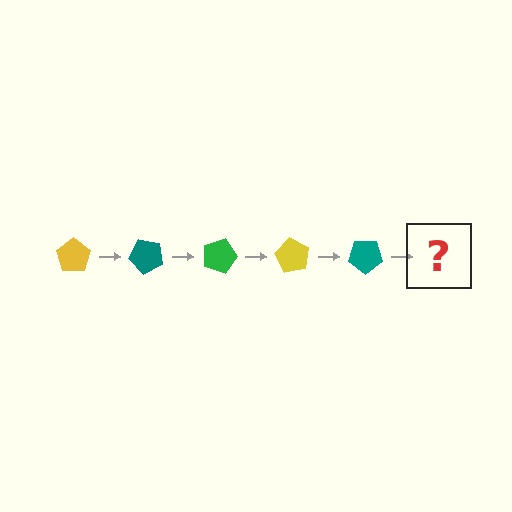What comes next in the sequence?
The next element should be a green pentagon, rotated 225 degrees from the start.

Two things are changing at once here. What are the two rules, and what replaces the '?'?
The two rules are that it rotates 45 degrees each step and the color cycles through yellow, teal, and green. The '?' should be a green pentagon, rotated 225 degrees from the start.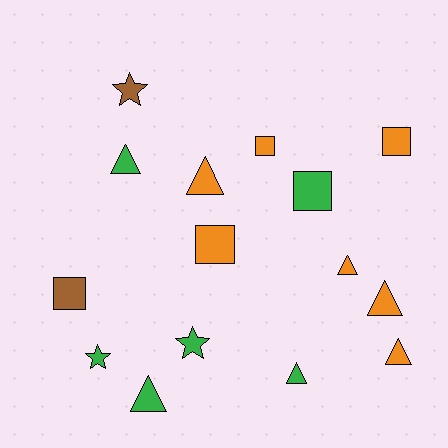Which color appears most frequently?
Orange, with 7 objects.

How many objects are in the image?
There are 15 objects.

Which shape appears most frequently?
Triangle, with 7 objects.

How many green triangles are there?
There are 3 green triangles.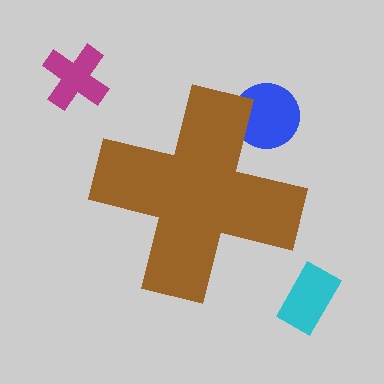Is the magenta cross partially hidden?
No, the magenta cross is fully visible.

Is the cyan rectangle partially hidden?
No, the cyan rectangle is fully visible.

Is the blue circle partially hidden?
Yes, the blue circle is partially hidden behind the brown cross.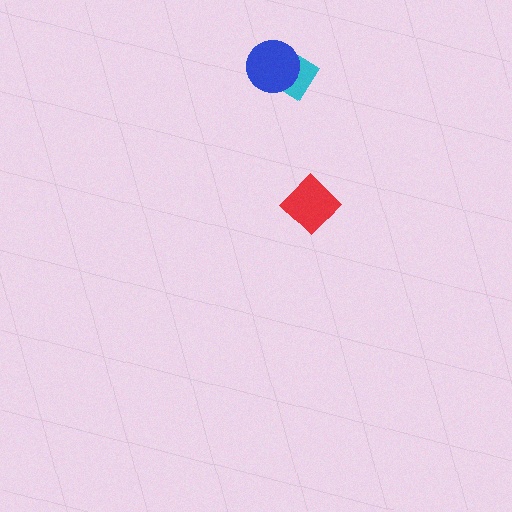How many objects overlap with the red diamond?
0 objects overlap with the red diamond.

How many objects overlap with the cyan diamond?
1 object overlaps with the cyan diamond.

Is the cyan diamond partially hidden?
Yes, it is partially covered by another shape.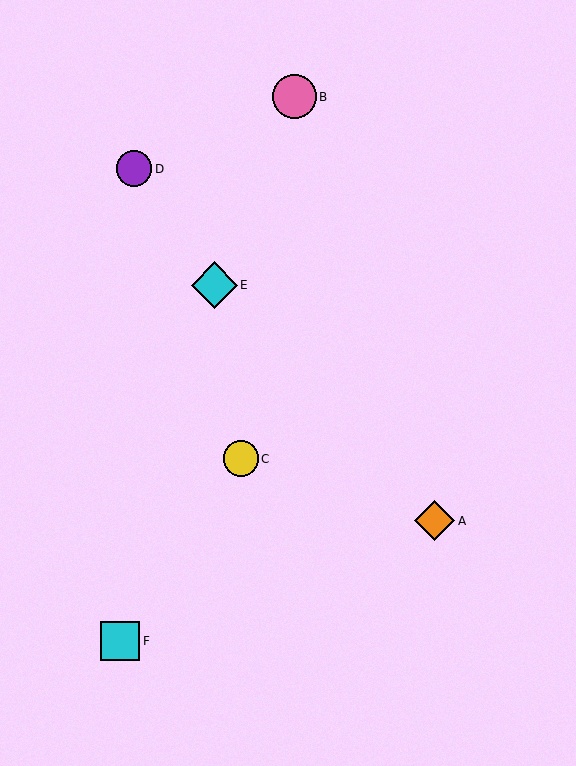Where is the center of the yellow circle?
The center of the yellow circle is at (241, 459).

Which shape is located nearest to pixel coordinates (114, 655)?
The cyan square (labeled F) at (120, 641) is nearest to that location.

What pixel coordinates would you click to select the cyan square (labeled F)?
Click at (120, 641) to select the cyan square F.